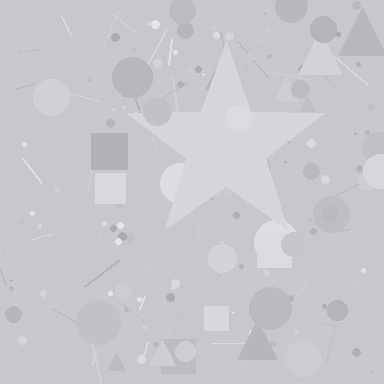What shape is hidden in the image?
A star is hidden in the image.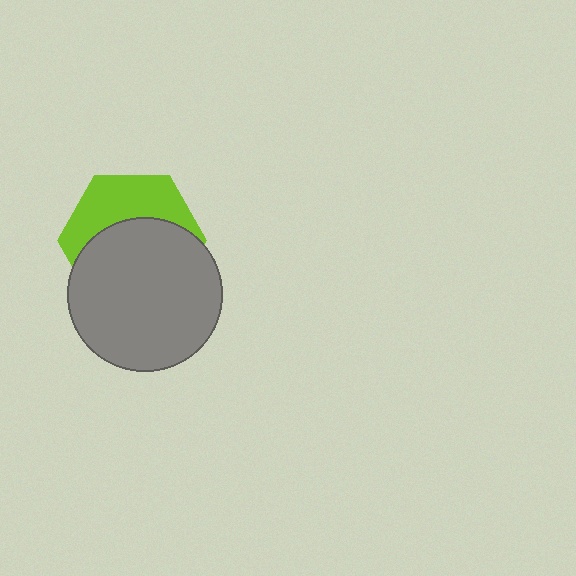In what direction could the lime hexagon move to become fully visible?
The lime hexagon could move up. That would shift it out from behind the gray circle entirely.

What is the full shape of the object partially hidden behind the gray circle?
The partially hidden object is a lime hexagon.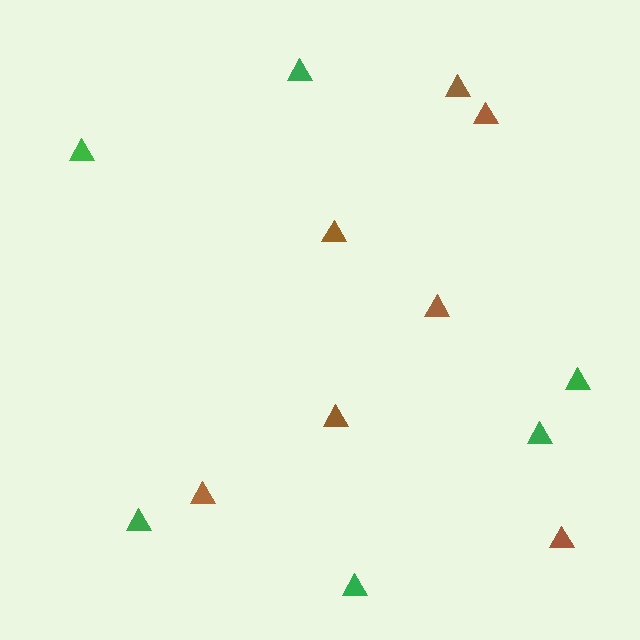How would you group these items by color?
There are 2 groups: one group of green triangles (6) and one group of brown triangles (7).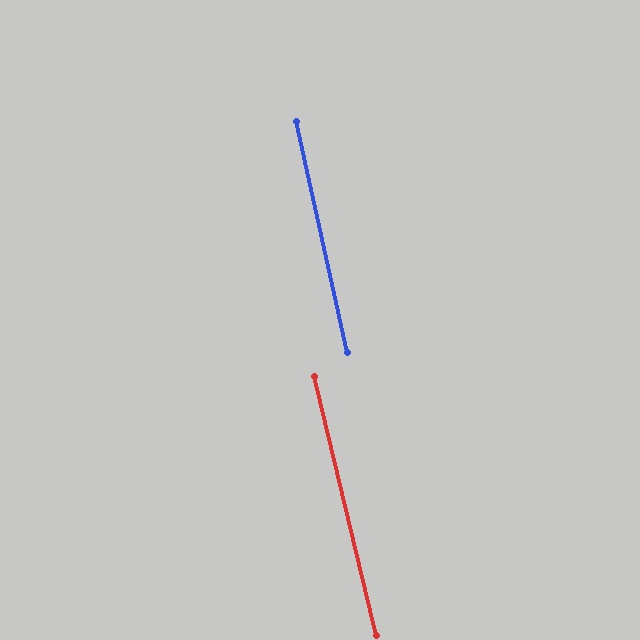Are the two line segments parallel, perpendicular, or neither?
Parallel — their directions differ by only 1.0°.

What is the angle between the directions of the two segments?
Approximately 1 degree.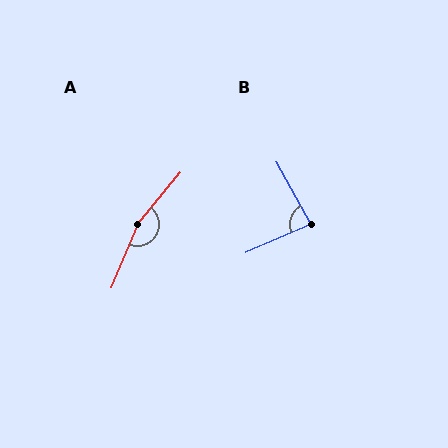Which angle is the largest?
A, at approximately 163 degrees.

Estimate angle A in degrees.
Approximately 163 degrees.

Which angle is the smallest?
B, at approximately 84 degrees.